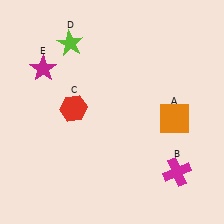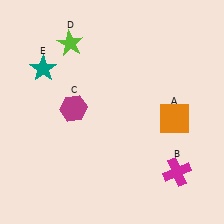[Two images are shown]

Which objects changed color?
C changed from red to magenta. E changed from magenta to teal.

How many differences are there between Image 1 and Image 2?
There are 2 differences between the two images.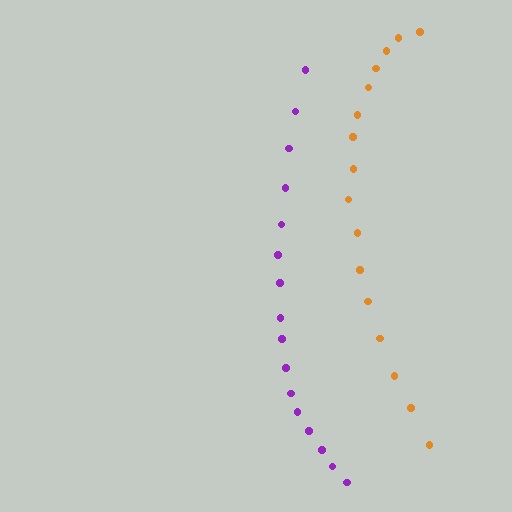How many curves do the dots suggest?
There are 2 distinct paths.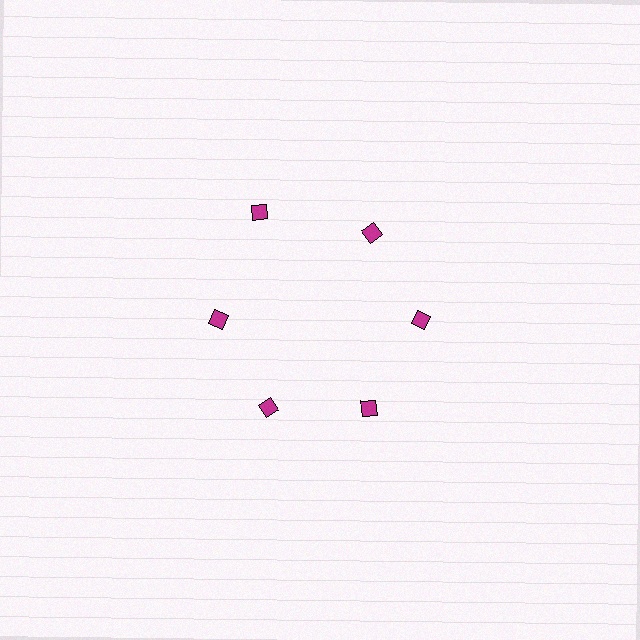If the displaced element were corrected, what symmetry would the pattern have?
It would have 6-fold rotational symmetry — the pattern would map onto itself every 60 degrees.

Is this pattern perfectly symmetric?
No. The 6 magenta diamonds are arranged in a ring, but one element near the 11 o'clock position is pushed outward from the center, breaking the 6-fold rotational symmetry.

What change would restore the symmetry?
The symmetry would be restored by moving it inward, back onto the ring so that all 6 diamonds sit at equal angles and equal distance from the center.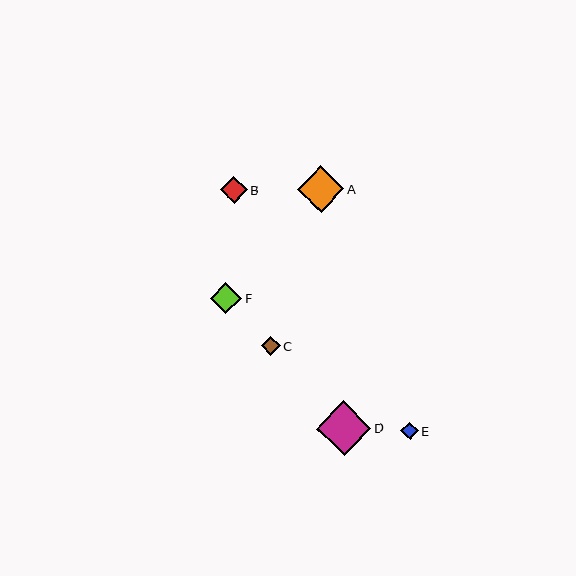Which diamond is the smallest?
Diamond E is the smallest with a size of approximately 17 pixels.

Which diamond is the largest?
Diamond D is the largest with a size of approximately 55 pixels.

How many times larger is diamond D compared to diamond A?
Diamond D is approximately 1.2 times the size of diamond A.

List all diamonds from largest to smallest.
From largest to smallest: D, A, F, B, C, E.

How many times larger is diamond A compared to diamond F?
Diamond A is approximately 1.5 times the size of diamond F.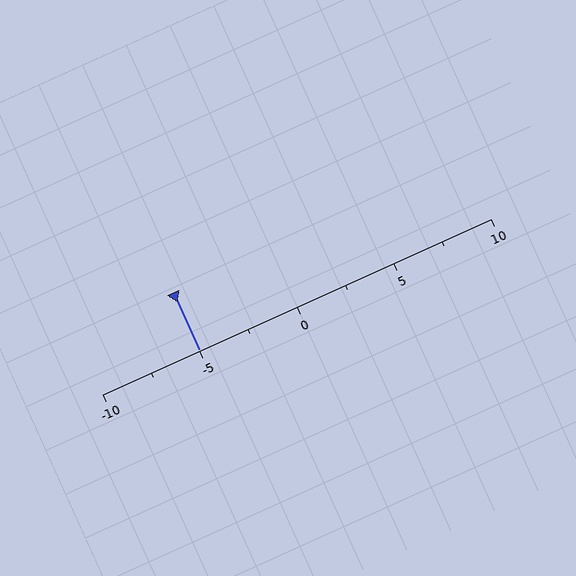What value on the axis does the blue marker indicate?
The marker indicates approximately -5.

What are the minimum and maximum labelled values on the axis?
The axis runs from -10 to 10.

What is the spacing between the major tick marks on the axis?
The major ticks are spaced 5 apart.